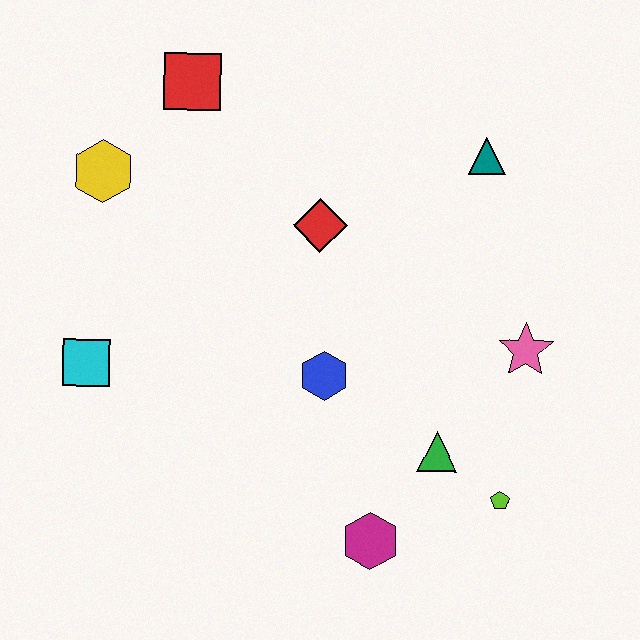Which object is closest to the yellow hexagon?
The red square is closest to the yellow hexagon.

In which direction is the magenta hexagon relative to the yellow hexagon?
The magenta hexagon is below the yellow hexagon.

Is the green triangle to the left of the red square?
No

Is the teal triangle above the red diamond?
Yes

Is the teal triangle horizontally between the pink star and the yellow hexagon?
Yes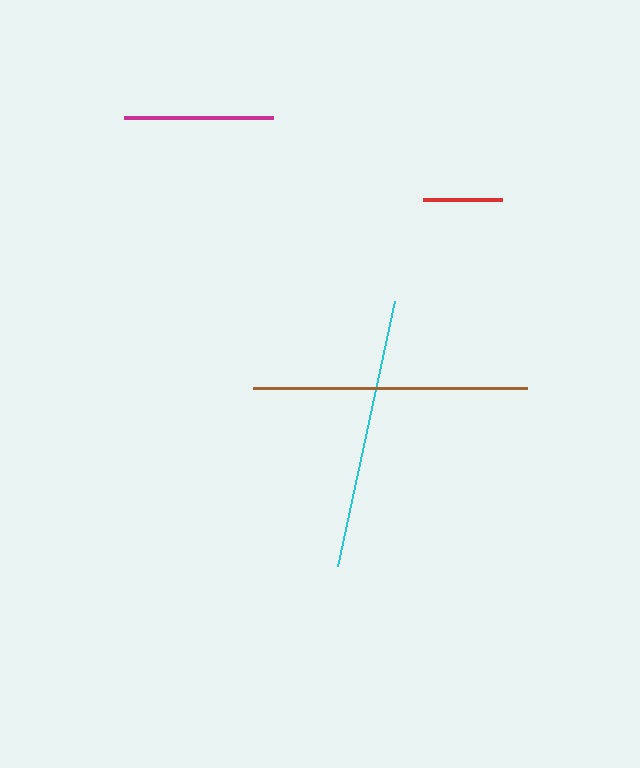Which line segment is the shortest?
The red line is the shortest at approximately 79 pixels.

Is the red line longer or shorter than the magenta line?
The magenta line is longer than the red line.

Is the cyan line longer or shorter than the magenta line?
The cyan line is longer than the magenta line.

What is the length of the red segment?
The red segment is approximately 79 pixels long.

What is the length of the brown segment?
The brown segment is approximately 274 pixels long.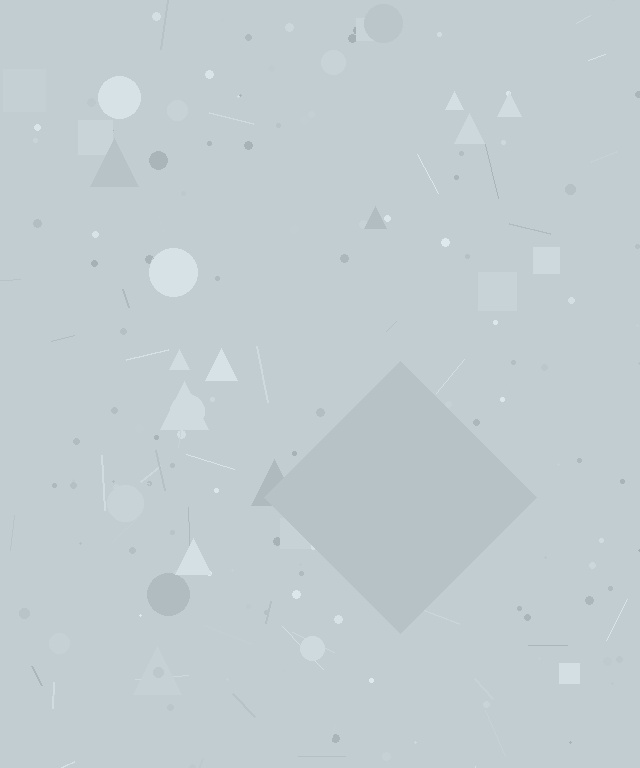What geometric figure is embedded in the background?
A diamond is embedded in the background.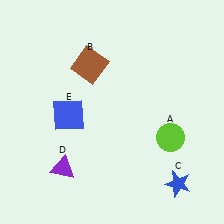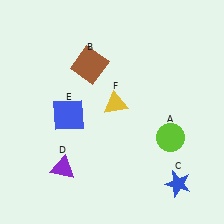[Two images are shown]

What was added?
A yellow triangle (F) was added in Image 2.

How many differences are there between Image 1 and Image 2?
There is 1 difference between the two images.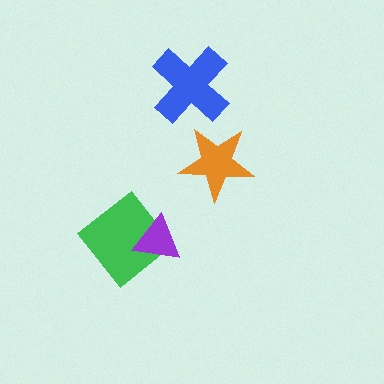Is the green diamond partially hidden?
Yes, it is partially covered by another shape.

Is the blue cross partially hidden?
No, no other shape covers it.